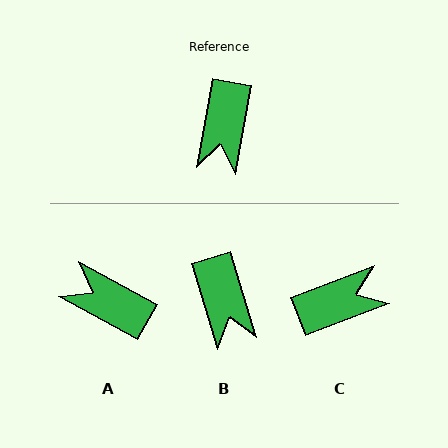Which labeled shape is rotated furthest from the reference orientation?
C, about 121 degrees away.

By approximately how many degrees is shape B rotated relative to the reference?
Approximately 27 degrees counter-clockwise.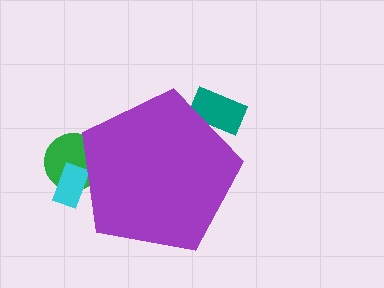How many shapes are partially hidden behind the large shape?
3 shapes are partially hidden.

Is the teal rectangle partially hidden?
Yes, the teal rectangle is partially hidden behind the purple pentagon.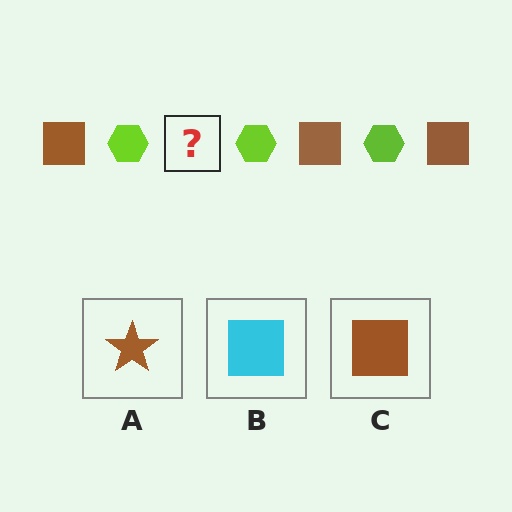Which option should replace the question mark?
Option C.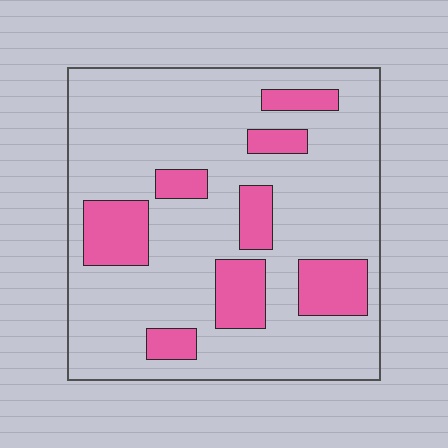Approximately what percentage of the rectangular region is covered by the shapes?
Approximately 20%.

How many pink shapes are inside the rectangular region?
8.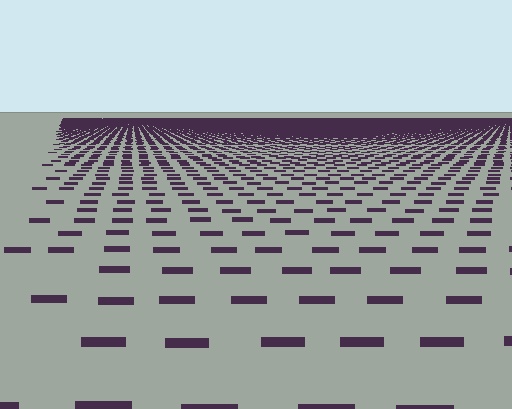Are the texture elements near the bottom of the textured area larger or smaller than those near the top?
Larger. Near the bottom, elements are closer to the viewer and appear at a bigger on-screen size.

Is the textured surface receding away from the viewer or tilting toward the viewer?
The surface is receding away from the viewer. Texture elements get smaller and denser toward the top.